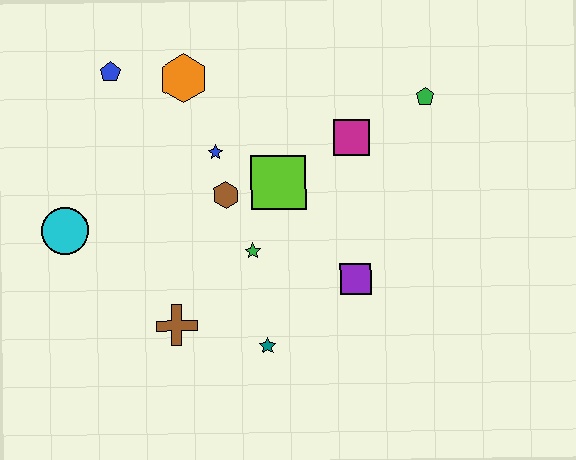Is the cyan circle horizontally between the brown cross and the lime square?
No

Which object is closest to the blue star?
The brown hexagon is closest to the blue star.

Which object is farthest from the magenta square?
The cyan circle is farthest from the magenta square.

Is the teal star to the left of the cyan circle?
No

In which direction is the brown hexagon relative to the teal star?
The brown hexagon is above the teal star.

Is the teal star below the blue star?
Yes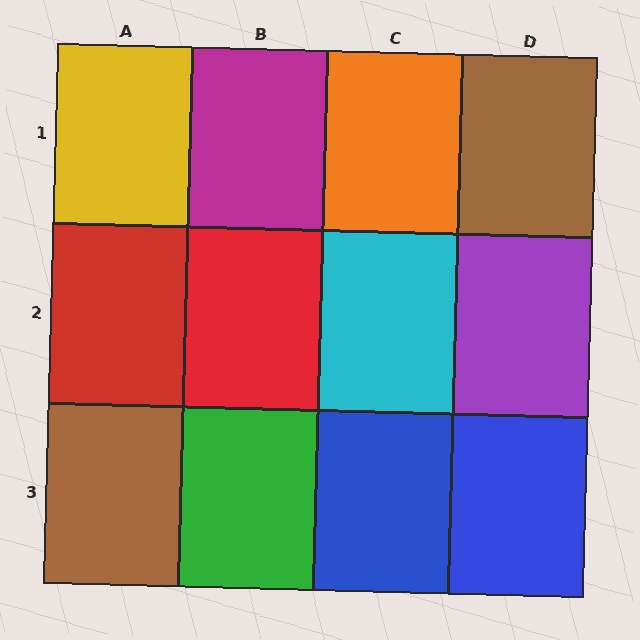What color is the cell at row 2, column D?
Purple.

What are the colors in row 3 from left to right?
Brown, green, blue, blue.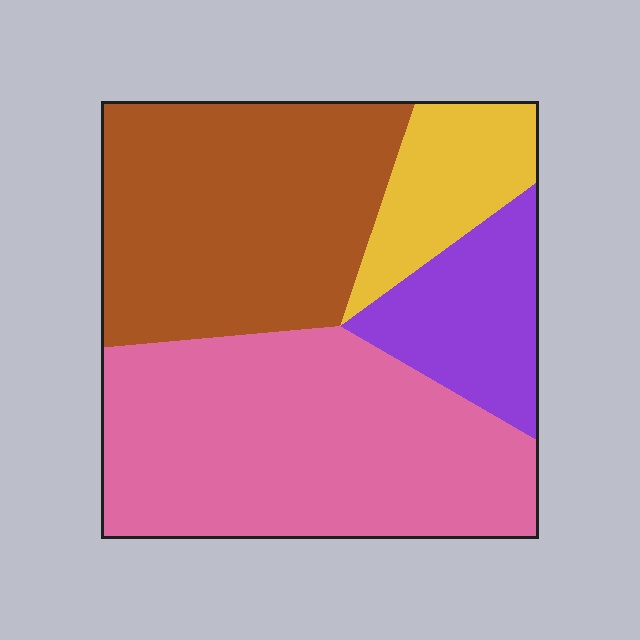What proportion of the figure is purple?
Purple takes up less than a sixth of the figure.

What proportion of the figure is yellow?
Yellow takes up about one eighth (1/8) of the figure.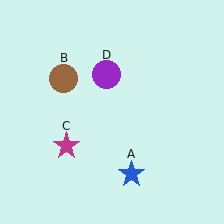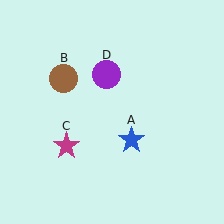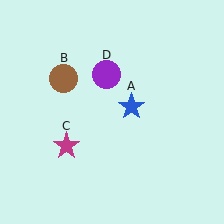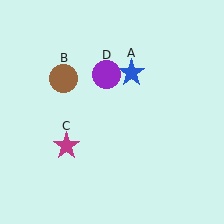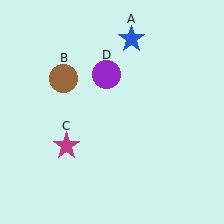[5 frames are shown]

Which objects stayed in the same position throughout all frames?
Brown circle (object B) and magenta star (object C) and purple circle (object D) remained stationary.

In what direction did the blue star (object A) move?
The blue star (object A) moved up.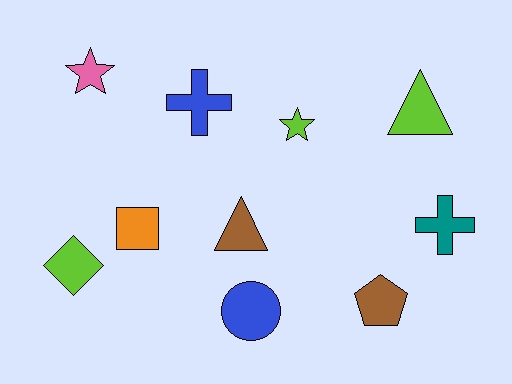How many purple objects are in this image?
There are no purple objects.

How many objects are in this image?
There are 10 objects.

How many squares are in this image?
There is 1 square.